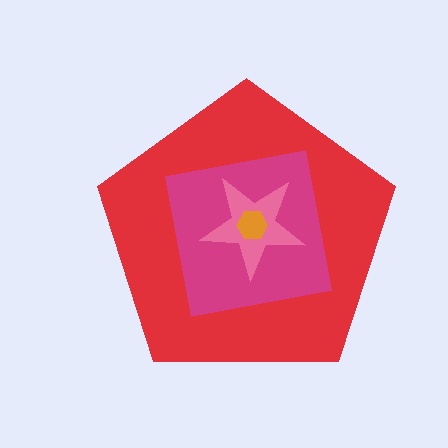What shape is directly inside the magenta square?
The pink star.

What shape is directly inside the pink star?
The orange hexagon.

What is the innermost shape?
The orange hexagon.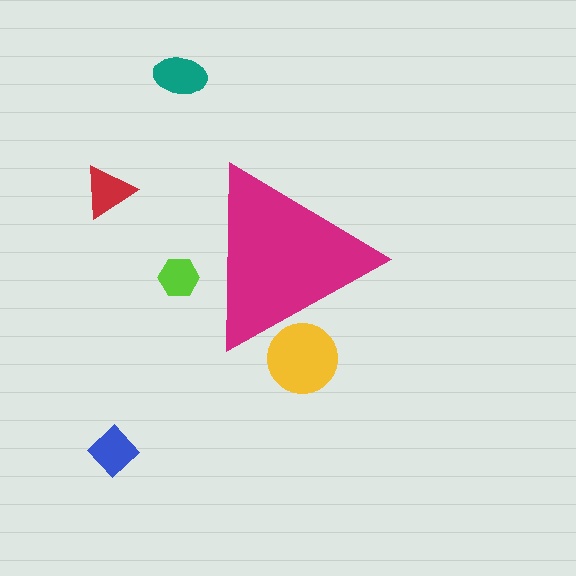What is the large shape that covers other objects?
A magenta triangle.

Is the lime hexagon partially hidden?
Yes, the lime hexagon is partially hidden behind the magenta triangle.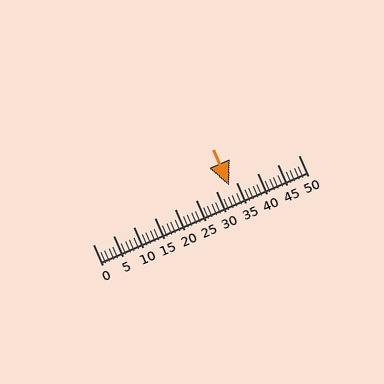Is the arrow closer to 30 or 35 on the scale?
The arrow is closer to 35.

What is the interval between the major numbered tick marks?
The major tick marks are spaced 5 units apart.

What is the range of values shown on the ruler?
The ruler shows values from 0 to 50.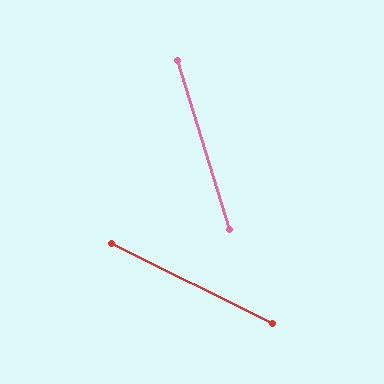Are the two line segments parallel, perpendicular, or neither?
Neither parallel nor perpendicular — they differ by about 46°.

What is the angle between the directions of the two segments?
Approximately 46 degrees.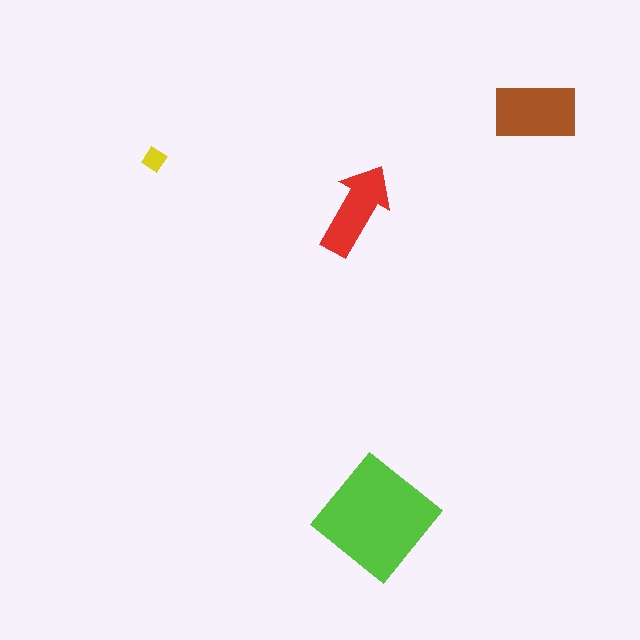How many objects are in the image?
There are 4 objects in the image.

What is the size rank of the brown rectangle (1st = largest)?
2nd.